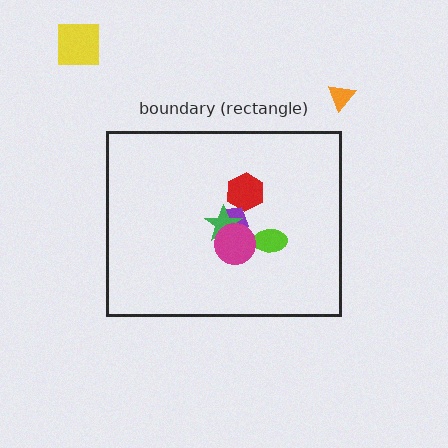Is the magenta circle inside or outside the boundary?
Inside.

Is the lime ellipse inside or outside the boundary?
Inside.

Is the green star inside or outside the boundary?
Inside.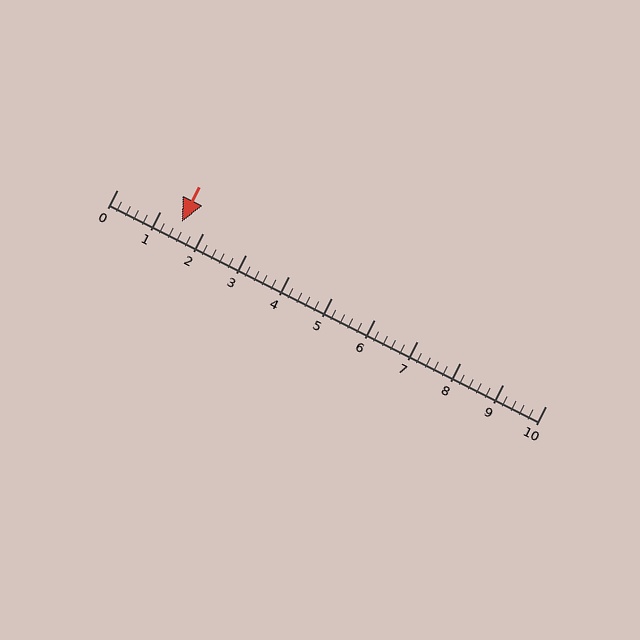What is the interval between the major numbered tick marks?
The major tick marks are spaced 1 units apart.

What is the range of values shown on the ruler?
The ruler shows values from 0 to 10.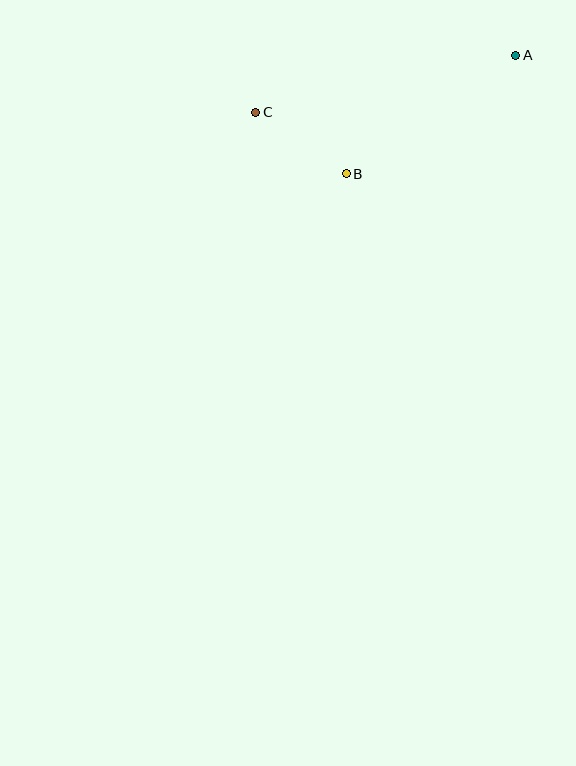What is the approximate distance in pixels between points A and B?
The distance between A and B is approximately 207 pixels.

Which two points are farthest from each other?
Points A and C are farthest from each other.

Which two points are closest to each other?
Points B and C are closest to each other.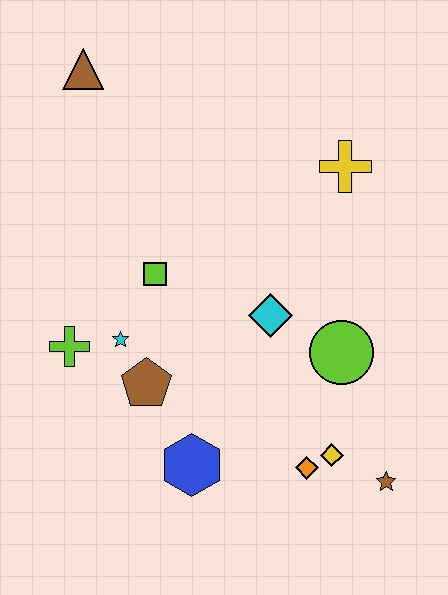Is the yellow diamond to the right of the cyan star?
Yes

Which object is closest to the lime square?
The cyan star is closest to the lime square.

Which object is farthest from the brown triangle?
The brown star is farthest from the brown triangle.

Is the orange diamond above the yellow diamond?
No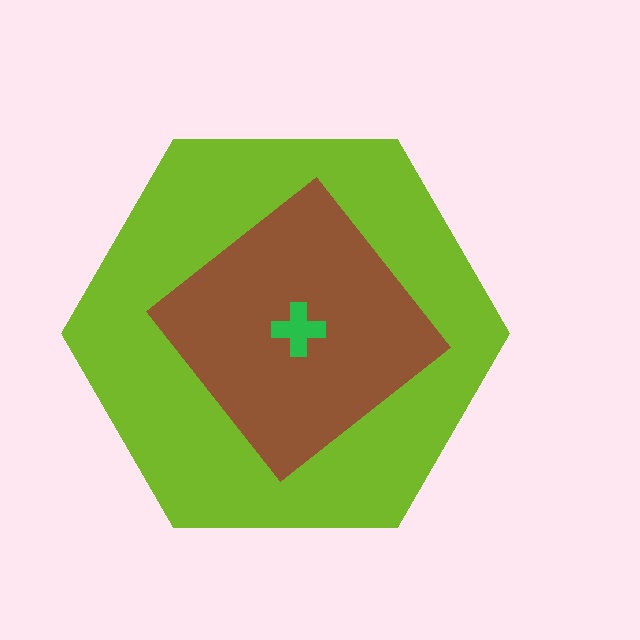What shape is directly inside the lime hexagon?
The brown diamond.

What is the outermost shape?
The lime hexagon.